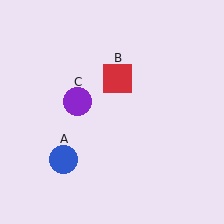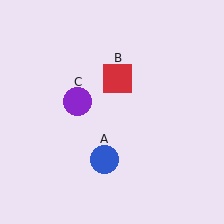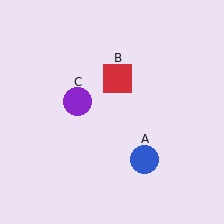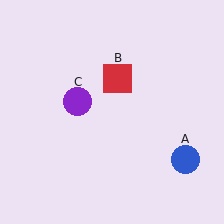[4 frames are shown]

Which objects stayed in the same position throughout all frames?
Red square (object B) and purple circle (object C) remained stationary.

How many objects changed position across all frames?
1 object changed position: blue circle (object A).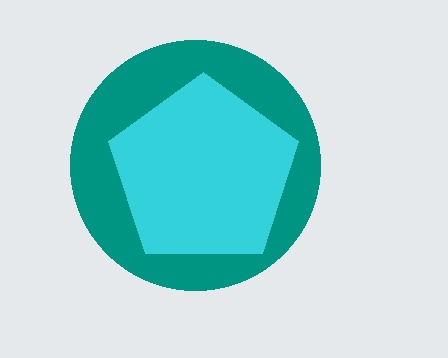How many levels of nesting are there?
2.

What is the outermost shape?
The teal circle.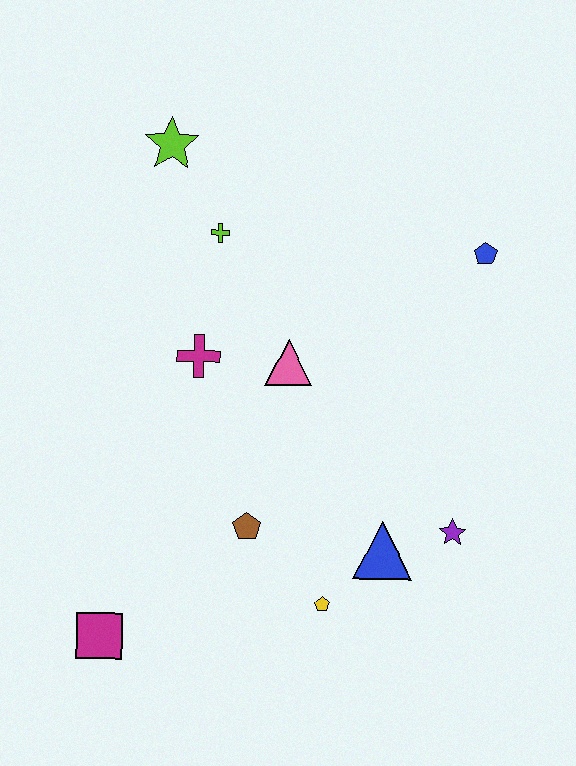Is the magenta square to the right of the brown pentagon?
No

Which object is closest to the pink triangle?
The magenta cross is closest to the pink triangle.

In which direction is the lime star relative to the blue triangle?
The lime star is above the blue triangle.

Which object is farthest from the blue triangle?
The lime star is farthest from the blue triangle.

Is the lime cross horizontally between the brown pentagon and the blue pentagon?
No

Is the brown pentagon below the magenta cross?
Yes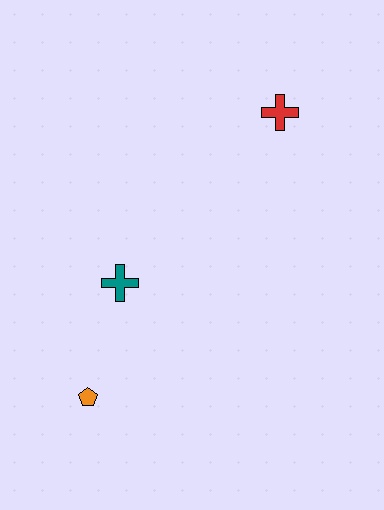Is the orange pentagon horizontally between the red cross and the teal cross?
No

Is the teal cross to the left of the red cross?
Yes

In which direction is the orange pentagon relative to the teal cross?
The orange pentagon is below the teal cross.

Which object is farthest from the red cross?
The orange pentagon is farthest from the red cross.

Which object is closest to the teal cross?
The orange pentagon is closest to the teal cross.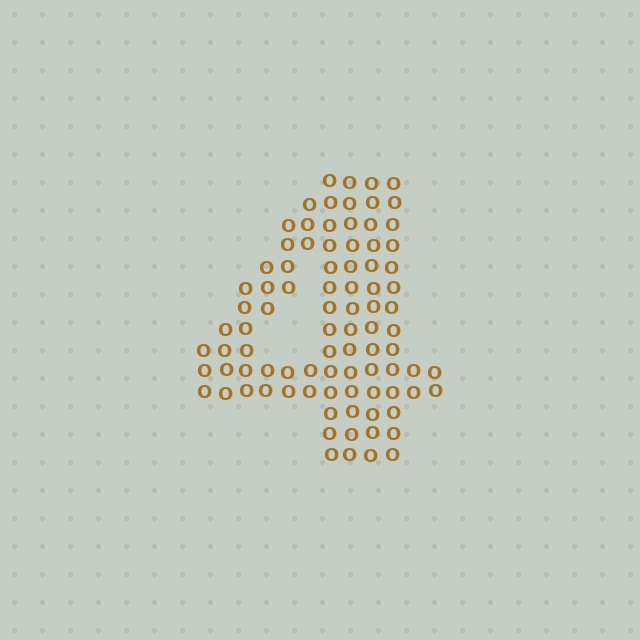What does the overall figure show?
The overall figure shows the digit 4.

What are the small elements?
The small elements are letter O's.